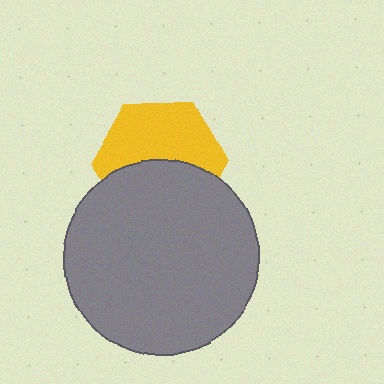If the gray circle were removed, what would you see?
You would see the complete yellow hexagon.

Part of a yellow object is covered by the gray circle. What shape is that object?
It is a hexagon.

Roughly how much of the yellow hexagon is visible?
About half of it is visible (roughly 54%).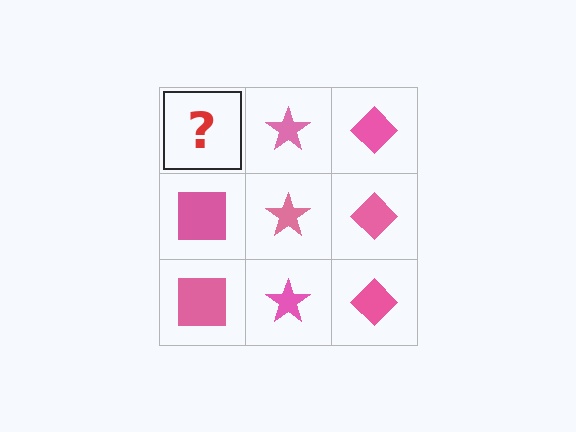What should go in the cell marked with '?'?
The missing cell should contain a pink square.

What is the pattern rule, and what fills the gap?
The rule is that each column has a consistent shape. The gap should be filled with a pink square.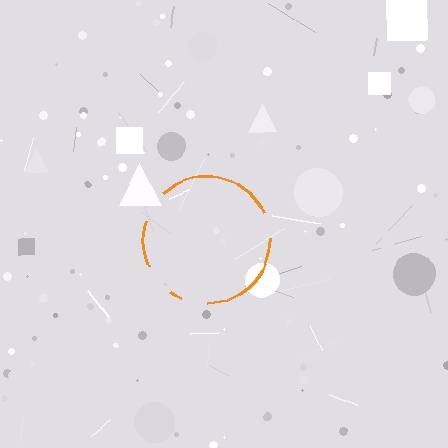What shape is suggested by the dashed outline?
The dashed outline suggests a circle.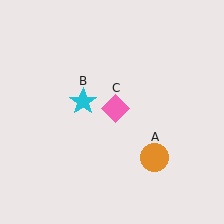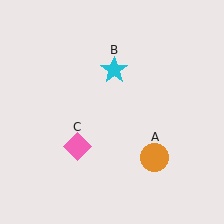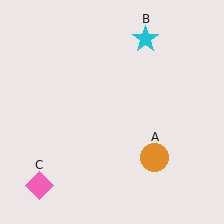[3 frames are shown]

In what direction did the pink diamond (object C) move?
The pink diamond (object C) moved down and to the left.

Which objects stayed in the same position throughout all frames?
Orange circle (object A) remained stationary.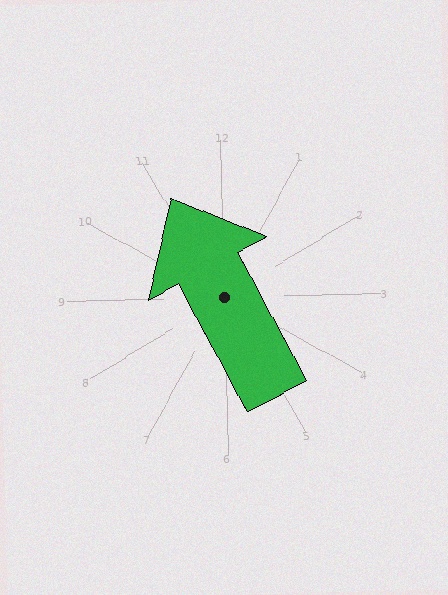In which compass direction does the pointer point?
Northwest.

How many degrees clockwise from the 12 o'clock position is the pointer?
Approximately 333 degrees.